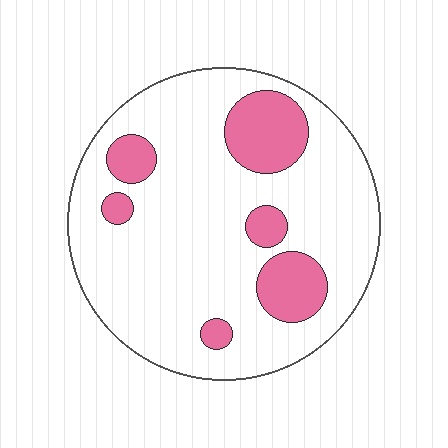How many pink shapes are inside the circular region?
6.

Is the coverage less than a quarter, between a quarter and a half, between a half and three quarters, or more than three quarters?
Less than a quarter.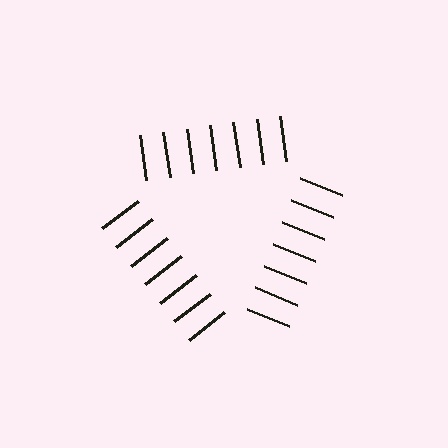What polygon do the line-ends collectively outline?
An illusory triangle — the line segments terminate on its edges but no continuous stroke is drawn.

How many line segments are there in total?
21 — 7 along each of the 3 edges.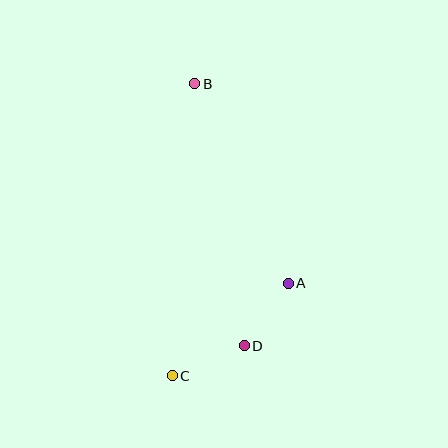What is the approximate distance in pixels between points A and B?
The distance between A and B is approximately 220 pixels.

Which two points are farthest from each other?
Points B and C are farthest from each other.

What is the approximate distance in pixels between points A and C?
The distance between A and C is approximately 148 pixels.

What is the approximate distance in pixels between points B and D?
The distance between B and D is approximately 266 pixels.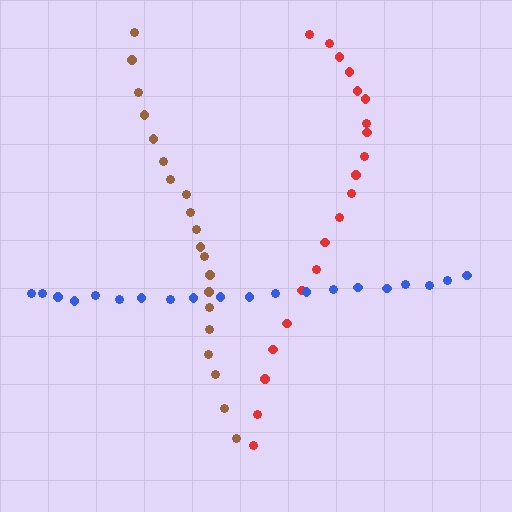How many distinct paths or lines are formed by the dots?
There are 3 distinct paths.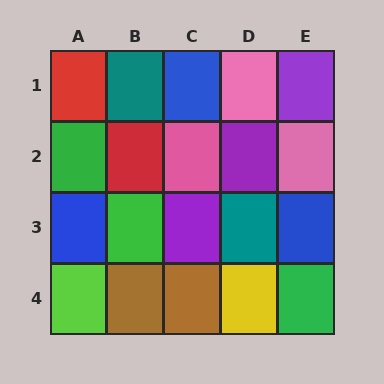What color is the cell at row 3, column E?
Blue.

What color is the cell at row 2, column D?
Purple.